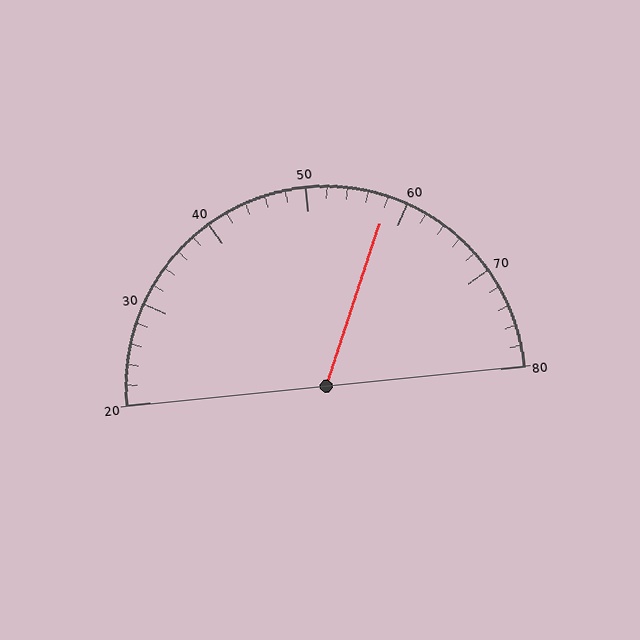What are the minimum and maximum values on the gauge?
The gauge ranges from 20 to 80.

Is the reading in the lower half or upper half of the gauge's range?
The reading is in the upper half of the range (20 to 80).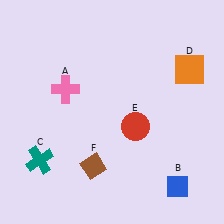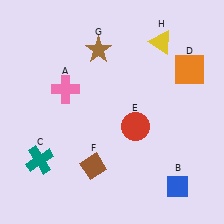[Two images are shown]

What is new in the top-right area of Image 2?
A yellow triangle (H) was added in the top-right area of Image 2.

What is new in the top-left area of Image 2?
A brown star (G) was added in the top-left area of Image 2.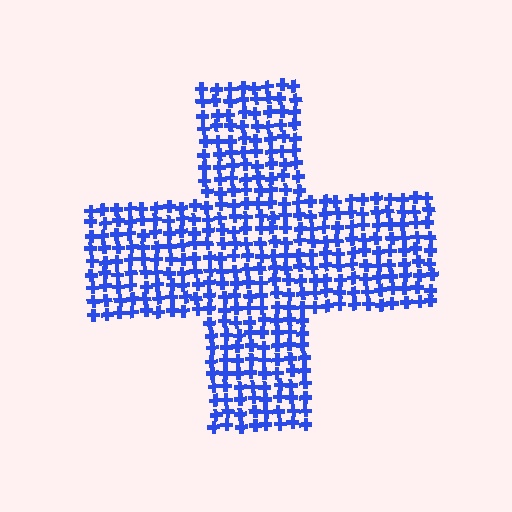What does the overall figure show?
The overall figure shows a cross.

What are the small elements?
The small elements are crosses.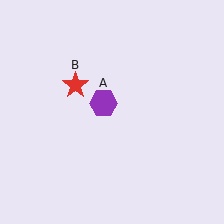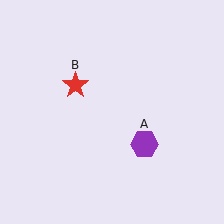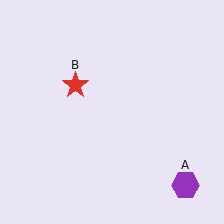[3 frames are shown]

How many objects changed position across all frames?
1 object changed position: purple hexagon (object A).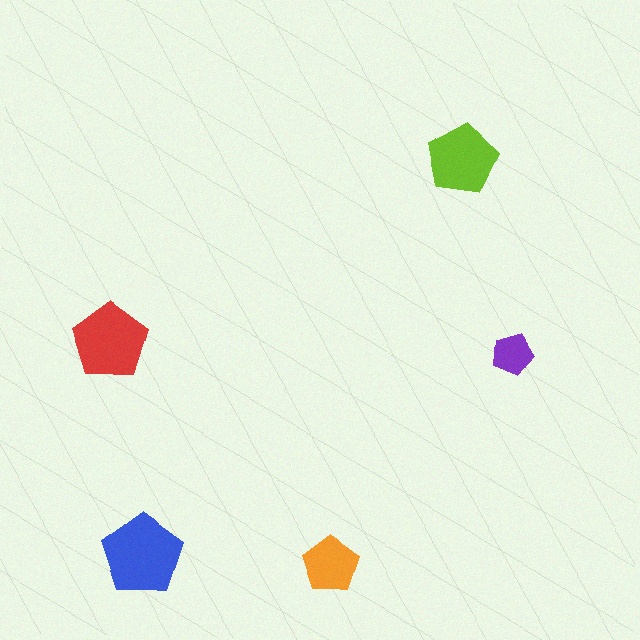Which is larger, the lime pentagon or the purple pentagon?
The lime one.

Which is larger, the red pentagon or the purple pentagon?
The red one.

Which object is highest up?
The lime pentagon is topmost.